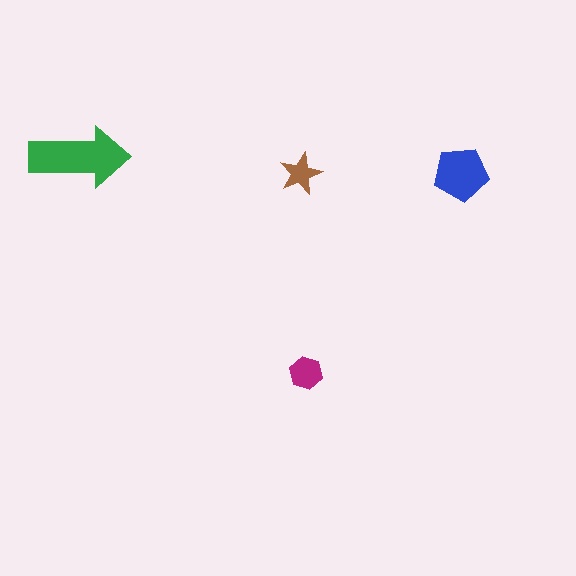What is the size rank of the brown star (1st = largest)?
4th.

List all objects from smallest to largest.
The brown star, the magenta hexagon, the blue pentagon, the green arrow.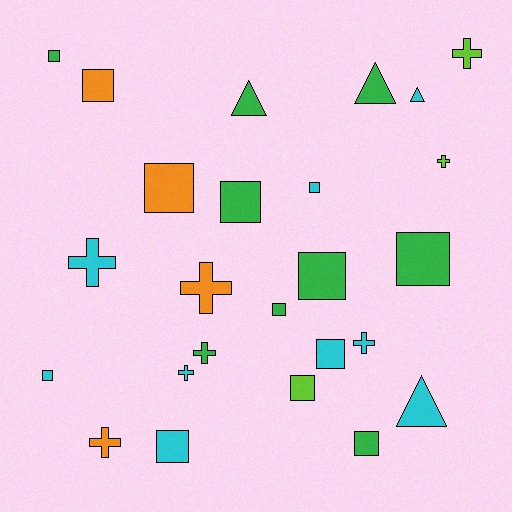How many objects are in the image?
There are 25 objects.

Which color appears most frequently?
Green, with 9 objects.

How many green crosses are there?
There is 1 green cross.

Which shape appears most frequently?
Square, with 13 objects.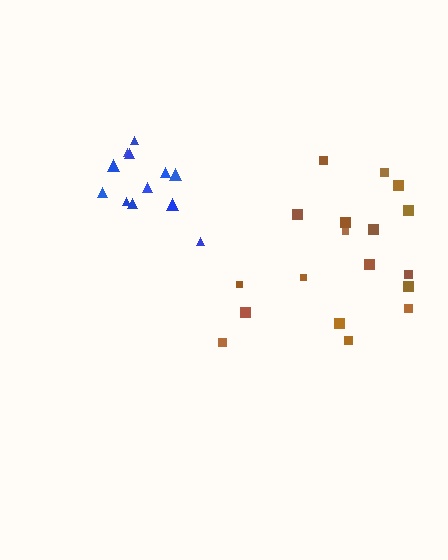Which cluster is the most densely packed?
Blue.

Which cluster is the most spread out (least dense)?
Brown.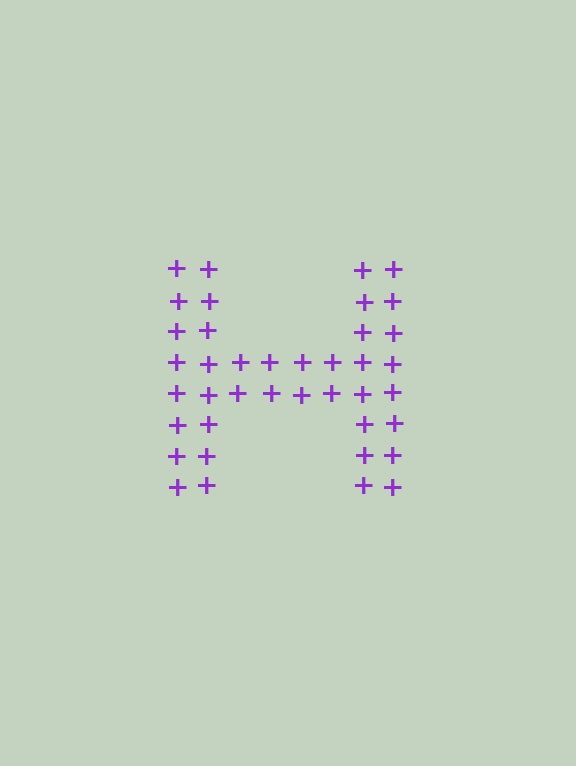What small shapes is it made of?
It is made of small plus signs.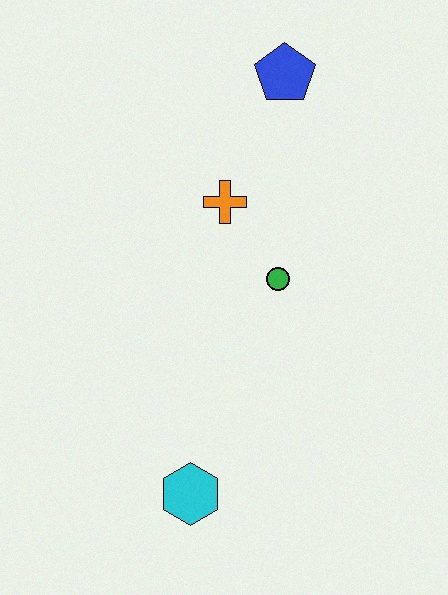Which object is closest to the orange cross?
The green circle is closest to the orange cross.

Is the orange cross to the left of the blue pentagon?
Yes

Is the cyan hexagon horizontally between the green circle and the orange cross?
No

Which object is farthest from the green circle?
The cyan hexagon is farthest from the green circle.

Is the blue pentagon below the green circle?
No